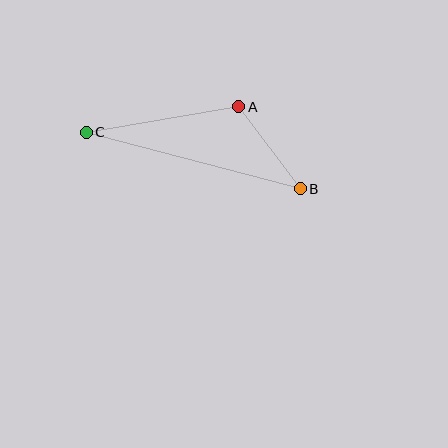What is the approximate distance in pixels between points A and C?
The distance between A and C is approximately 155 pixels.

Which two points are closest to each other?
Points A and B are closest to each other.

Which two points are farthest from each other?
Points B and C are farthest from each other.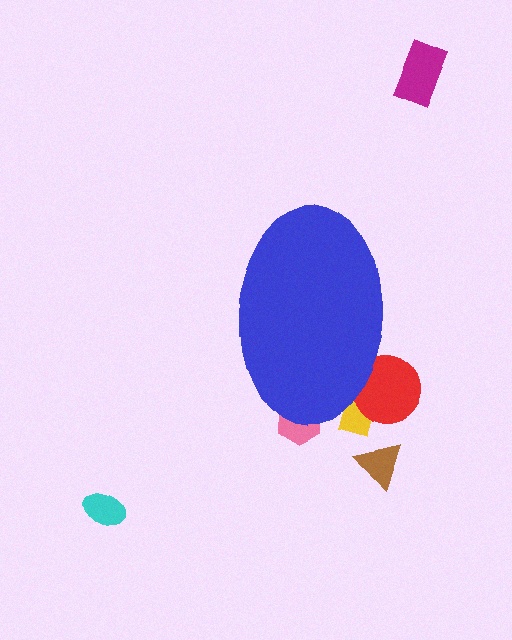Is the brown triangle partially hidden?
No, the brown triangle is fully visible.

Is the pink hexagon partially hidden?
Yes, the pink hexagon is partially hidden behind the blue ellipse.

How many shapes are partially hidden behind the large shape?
3 shapes are partially hidden.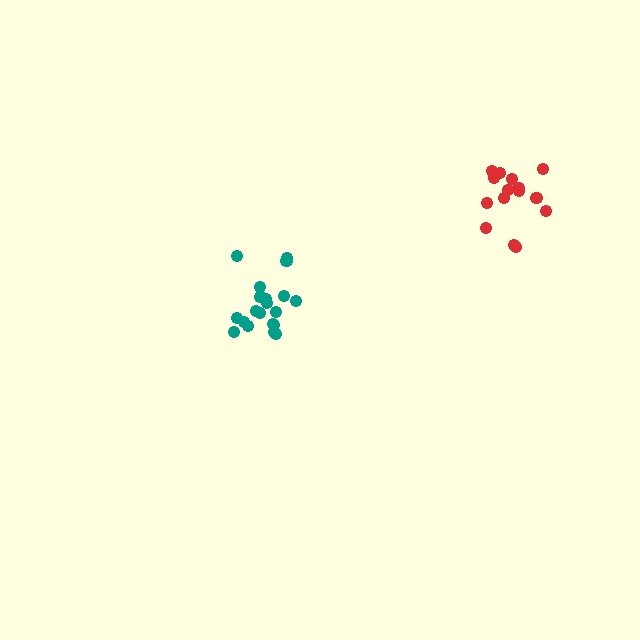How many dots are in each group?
Group 1: 15 dots, Group 2: 20 dots (35 total).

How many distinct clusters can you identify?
There are 2 distinct clusters.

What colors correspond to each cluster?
The clusters are colored: red, teal.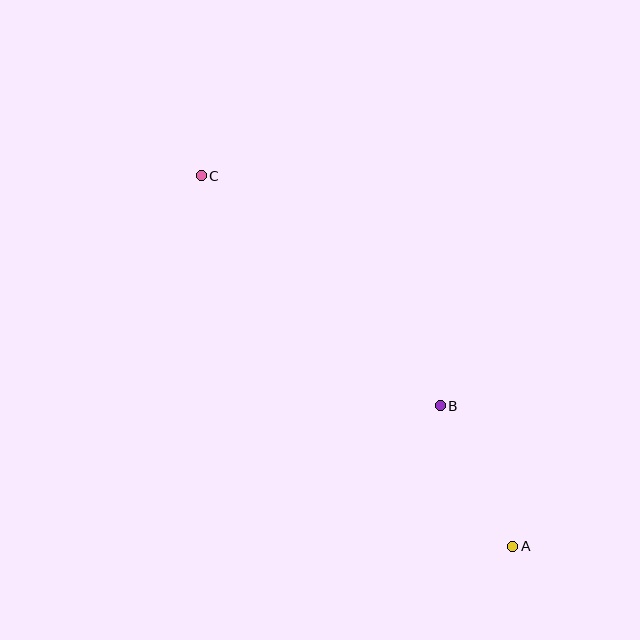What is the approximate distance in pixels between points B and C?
The distance between B and C is approximately 332 pixels.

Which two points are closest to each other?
Points A and B are closest to each other.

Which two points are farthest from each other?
Points A and C are farthest from each other.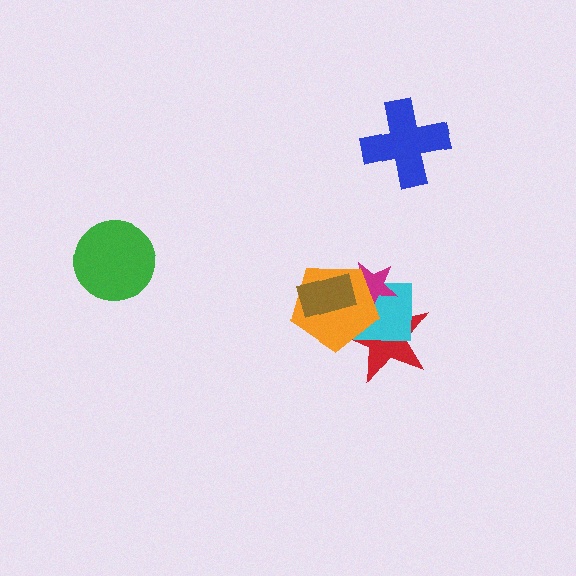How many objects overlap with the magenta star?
4 objects overlap with the magenta star.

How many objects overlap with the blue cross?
0 objects overlap with the blue cross.